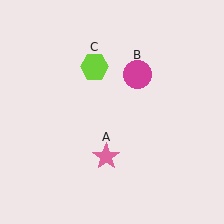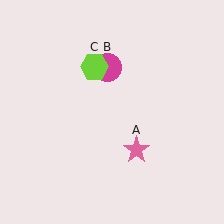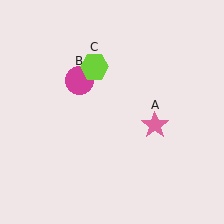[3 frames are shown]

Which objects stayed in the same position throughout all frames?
Lime hexagon (object C) remained stationary.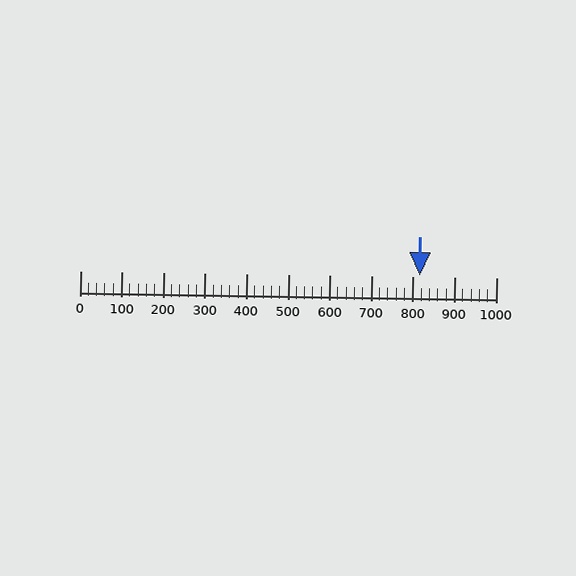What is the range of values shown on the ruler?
The ruler shows values from 0 to 1000.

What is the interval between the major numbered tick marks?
The major tick marks are spaced 100 units apart.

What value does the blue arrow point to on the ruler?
The blue arrow points to approximately 817.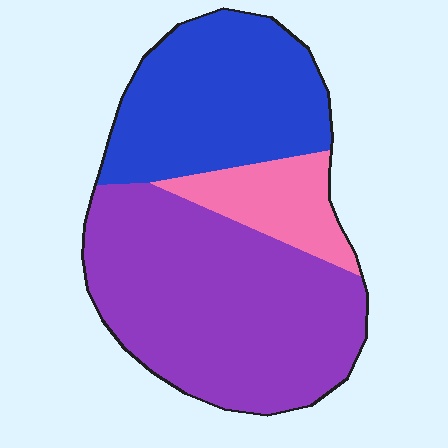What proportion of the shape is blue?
Blue covers about 35% of the shape.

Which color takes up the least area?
Pink, at roughly 15%.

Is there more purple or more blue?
Purple.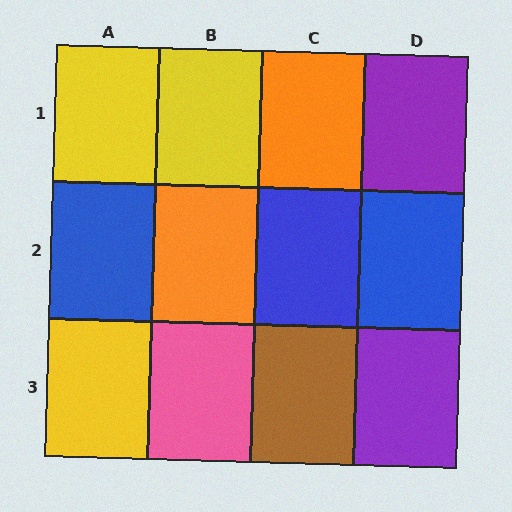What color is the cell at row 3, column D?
Purple.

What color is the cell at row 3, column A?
Yellow.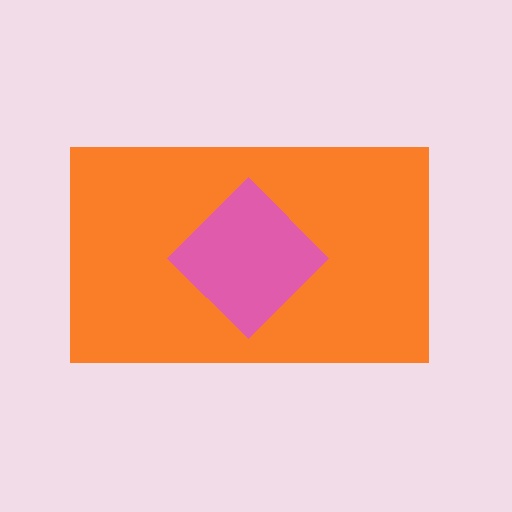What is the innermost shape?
The pink diamond.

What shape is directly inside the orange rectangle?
The pink diamond.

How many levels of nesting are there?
2.